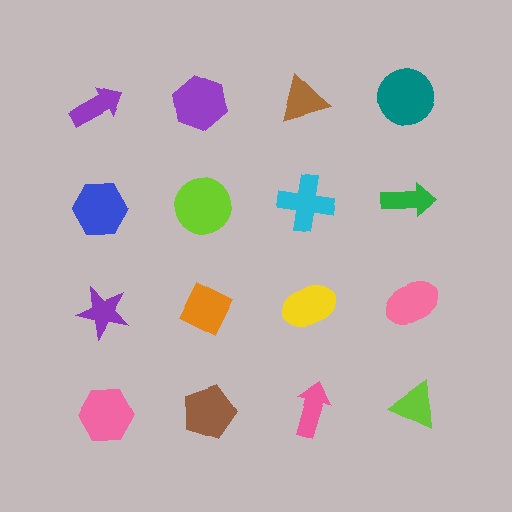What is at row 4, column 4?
A lime triangle.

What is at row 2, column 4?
A green arrow.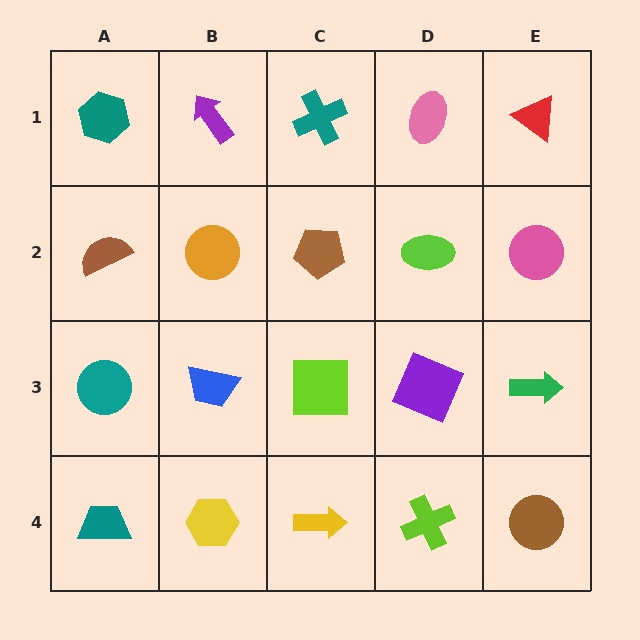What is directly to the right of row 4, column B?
A yellow arrow.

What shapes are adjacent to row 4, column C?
A lime square (row 3, column C), a yellow hexagon (row 4, column B), a lime cross (row 4, column D).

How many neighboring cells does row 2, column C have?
4.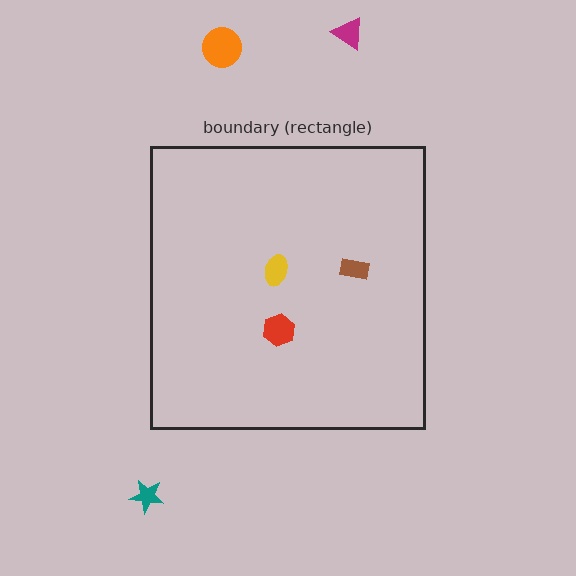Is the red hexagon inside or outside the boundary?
Inside.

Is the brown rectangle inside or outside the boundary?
Inside.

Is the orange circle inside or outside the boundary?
Outside.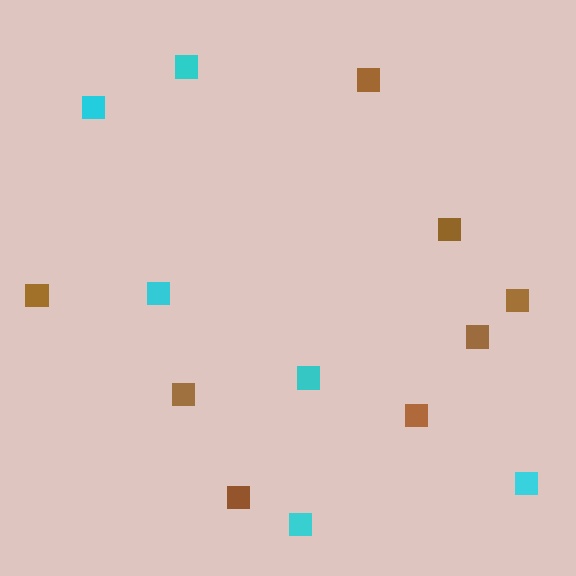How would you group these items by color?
There are 2 groups: one group of cyan squares (6) and one group of brown squares (8).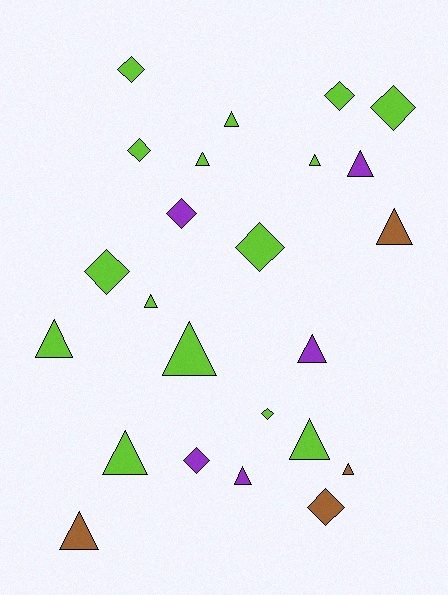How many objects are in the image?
There are 24 objects.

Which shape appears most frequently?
Triangle, with 14 objects.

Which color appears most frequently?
Lime, with 15 objects.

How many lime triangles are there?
There are 8 lime triangles.